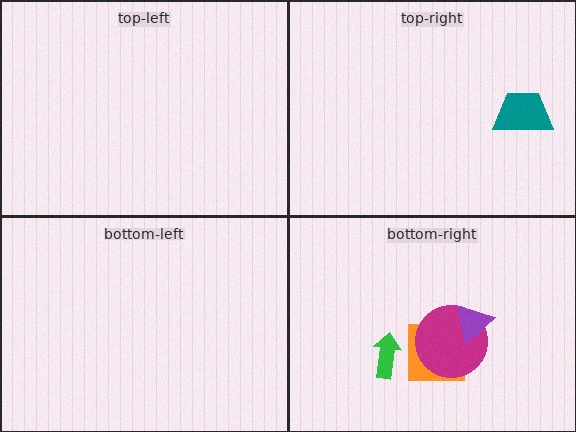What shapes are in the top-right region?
The teal trapezoid.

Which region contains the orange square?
The bottom-right region.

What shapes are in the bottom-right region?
The orange square, the magenta circle, the purple triangle, the green arrow.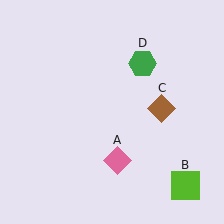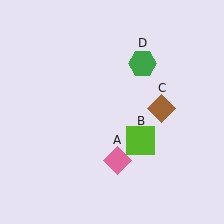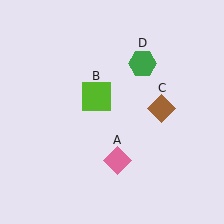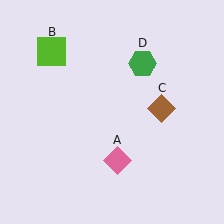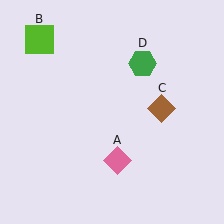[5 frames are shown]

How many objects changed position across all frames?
1 object changed position: lime square (object B).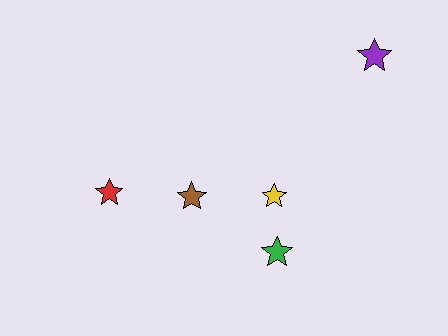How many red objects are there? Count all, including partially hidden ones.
There is 1 red object.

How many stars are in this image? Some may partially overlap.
There are 5 stars.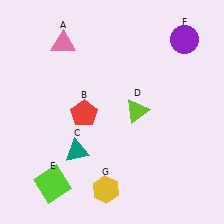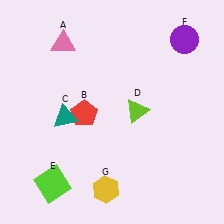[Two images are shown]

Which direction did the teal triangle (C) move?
The teal triangle (C) moved up.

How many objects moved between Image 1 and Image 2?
1 object moved between the two images.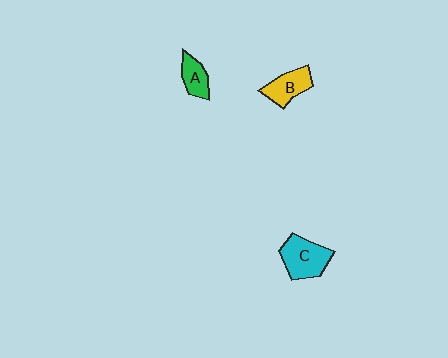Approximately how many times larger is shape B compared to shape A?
Approximately 1.4 times.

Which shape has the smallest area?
Shape A (green).